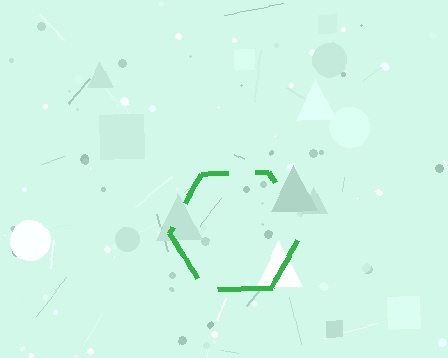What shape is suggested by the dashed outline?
The dashed outline suggests a hexagon.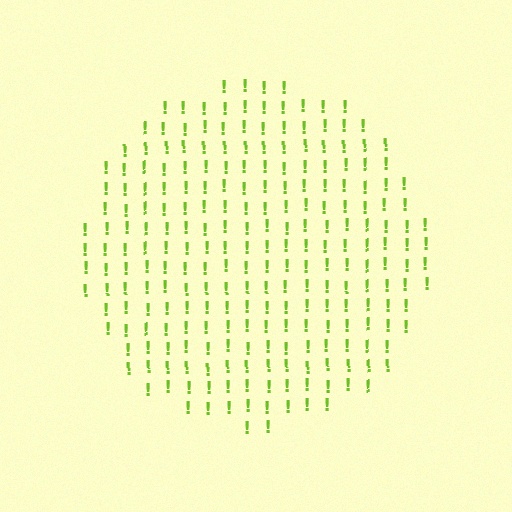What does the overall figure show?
The overall figure shows a circle.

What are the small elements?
The small elements are exclamation marks.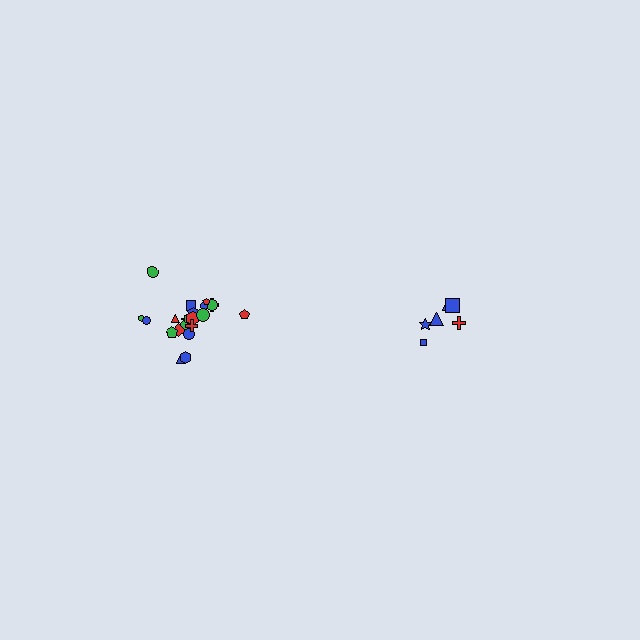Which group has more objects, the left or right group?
The left group.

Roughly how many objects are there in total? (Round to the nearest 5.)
Roughly 30 objects in total.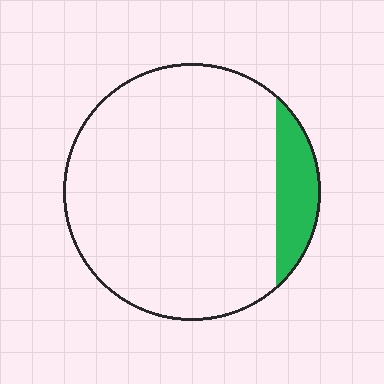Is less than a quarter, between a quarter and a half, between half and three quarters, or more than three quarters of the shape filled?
Less than a quarter.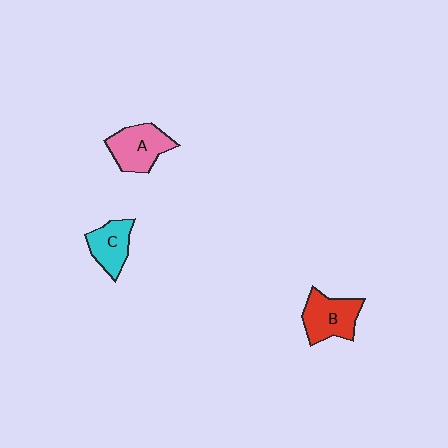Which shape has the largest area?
Shape A (pink).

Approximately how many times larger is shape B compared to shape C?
Approximately 1.3 times.